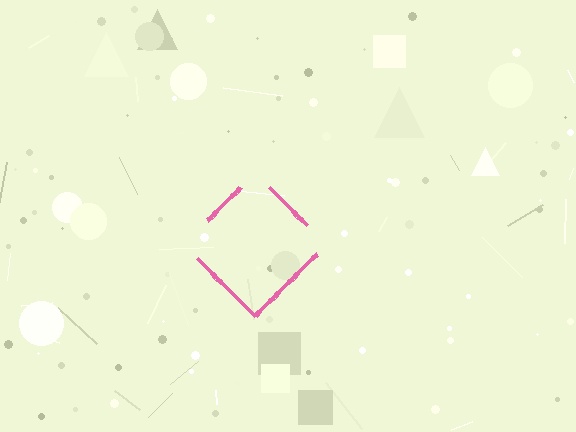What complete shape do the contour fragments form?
The contour fragments form a diamond.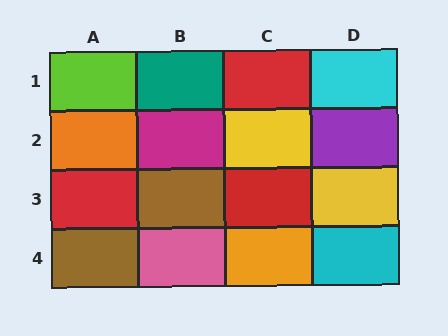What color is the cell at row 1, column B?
Teal.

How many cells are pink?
1 cell is pink.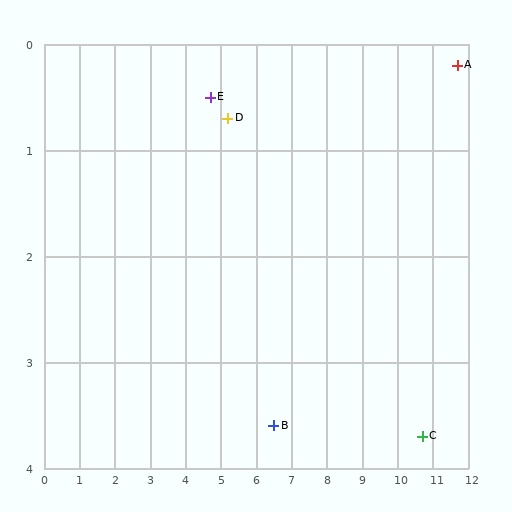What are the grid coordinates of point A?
Point A is at approximately (11.7, 0.2).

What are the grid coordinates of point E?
Point E is at approximately (4.7, 0.5).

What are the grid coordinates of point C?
Point C is at approximately (10.7, 3.7).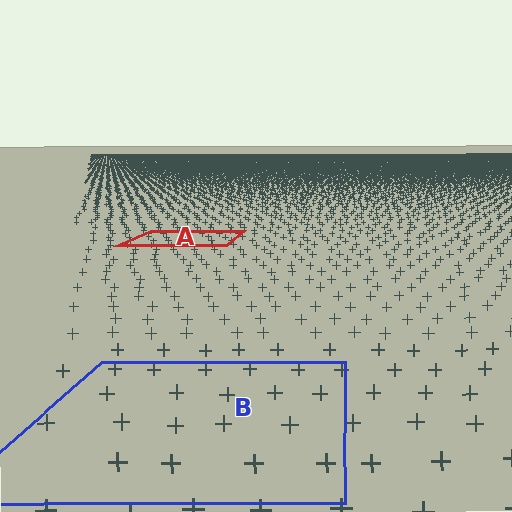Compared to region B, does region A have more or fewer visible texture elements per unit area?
Region A has more texture elements per unit area — they are packed more densely because it is farther away.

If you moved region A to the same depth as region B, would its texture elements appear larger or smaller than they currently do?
They would appear larger. At a closer depth, the same texture elements are projected at a bigger on-screen size.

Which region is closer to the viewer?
Region B is closer. The texture elements there are larger and more spread out.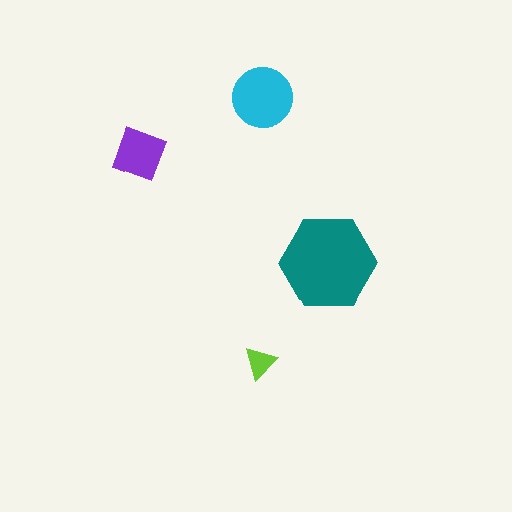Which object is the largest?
The teal hexagon.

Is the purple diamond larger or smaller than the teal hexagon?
Smaller.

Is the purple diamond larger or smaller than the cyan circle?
Smaller.